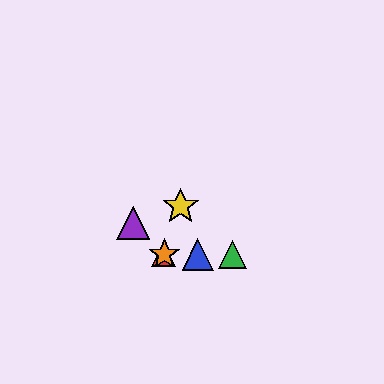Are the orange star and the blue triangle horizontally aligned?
Yes, both are at y≈254.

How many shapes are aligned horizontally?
4 shapes (the red triangle, the blue triangle, the green triangle, the orange star) are aligned horizontally.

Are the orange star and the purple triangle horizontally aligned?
No, the orange star is at y≈254 and the purple triangle is at y≈223.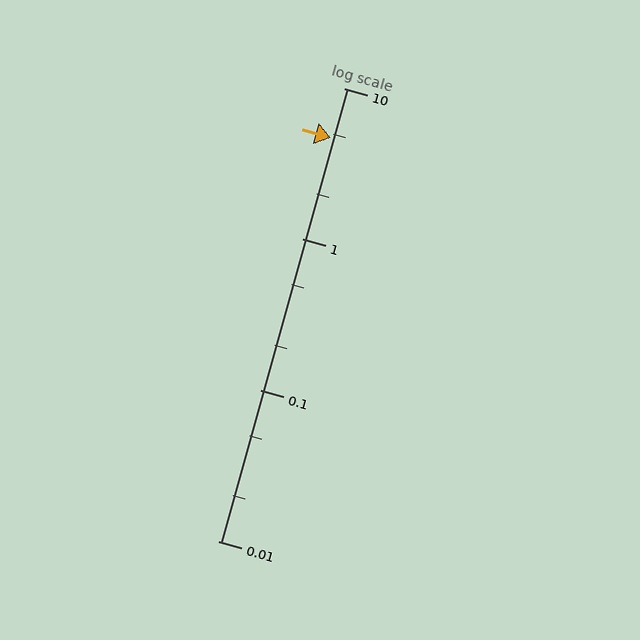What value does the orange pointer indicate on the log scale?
The pointer indicates approximately 4.7.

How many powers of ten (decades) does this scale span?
The scale spans 3 decades, from 0.01 to 10.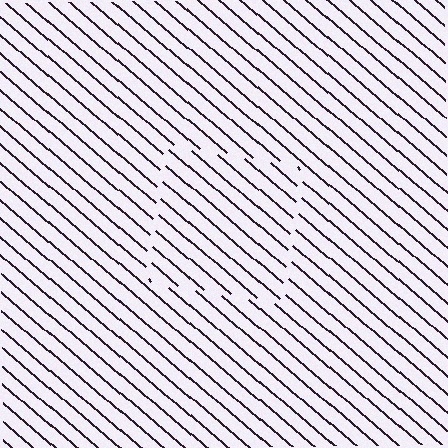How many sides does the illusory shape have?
4 sides — the line-ends trace a square.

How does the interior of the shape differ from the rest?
The interior of the shape contains the same grating, shifted by half a period — the contour is defined by the phase discontinuity where line-ends from the inner and outer gratings abut.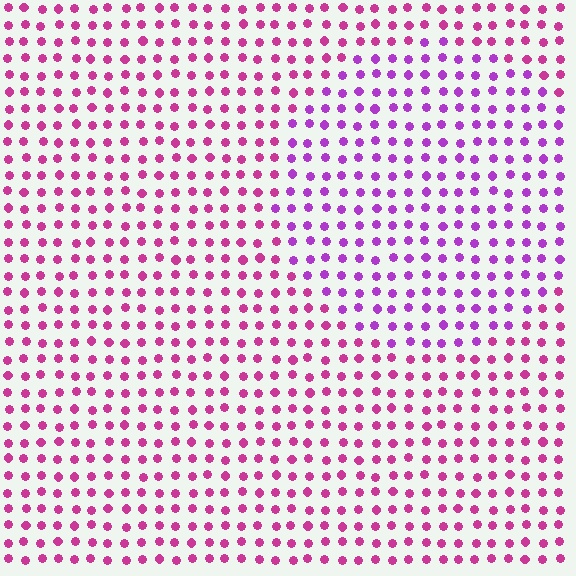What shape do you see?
I see a circle.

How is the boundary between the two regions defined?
The boundary is defined purely by a slight shift in hue (about 33 degrees). Spacing, size, and orientation are identical on both sides.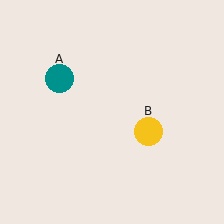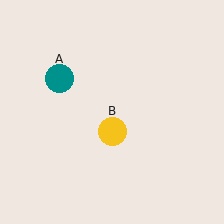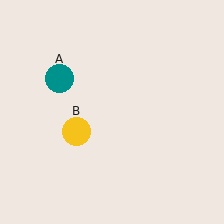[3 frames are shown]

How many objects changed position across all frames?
1 object changed position: yellow circle (object B).